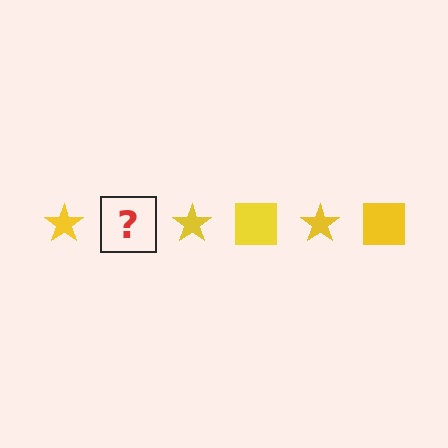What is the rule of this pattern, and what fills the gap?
The rule is that the pattern cycles through star, square shapes in yellow. The gap should be filled with a yellow square.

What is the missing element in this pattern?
The missing element is a yellow square.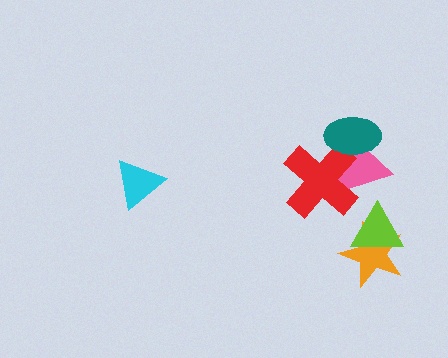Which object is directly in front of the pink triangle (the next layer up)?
The red cross is directly in front of the pink triangle.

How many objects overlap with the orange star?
1 object overlaps with the orange star.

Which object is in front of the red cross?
The teal ellipse is in front of the red cross.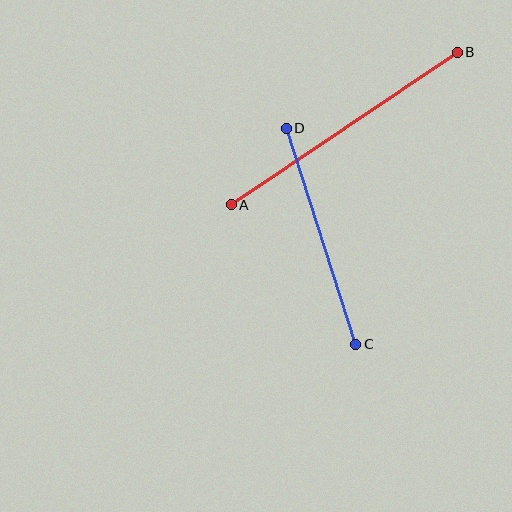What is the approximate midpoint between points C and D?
The midpoint is at approximately (321, 236) pixels.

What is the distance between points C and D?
The distance is approximately 227 pixels.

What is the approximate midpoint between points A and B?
The midpoint is at approximately (344, 128) pixels.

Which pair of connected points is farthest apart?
Points A and B are farthest apart.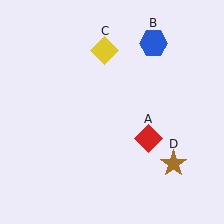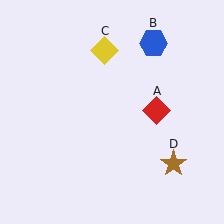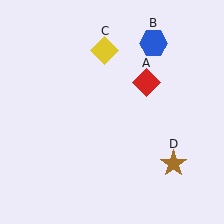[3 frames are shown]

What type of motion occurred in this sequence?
The red diamond (object A) rotated counterclockwise around the center of the scene.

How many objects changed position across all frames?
1 object changed position: red diamond (object A).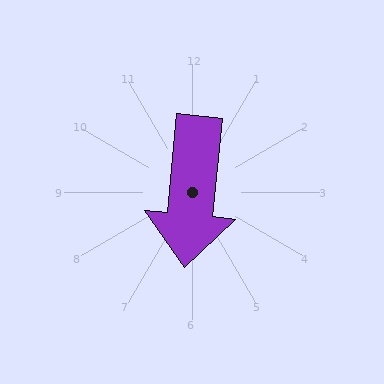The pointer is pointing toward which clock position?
Roughly 6 o'clock.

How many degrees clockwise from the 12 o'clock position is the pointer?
Approximately 186 degrees.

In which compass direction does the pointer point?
South.